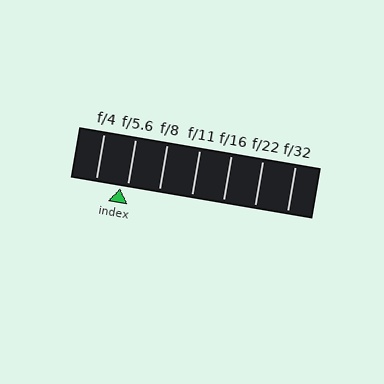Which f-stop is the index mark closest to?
The index mark is closest to f/5.6.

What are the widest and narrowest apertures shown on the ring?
The widest aperture shown is f/4 and the narrowest is f/32.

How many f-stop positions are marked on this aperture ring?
There are 7 f-stop positions marked.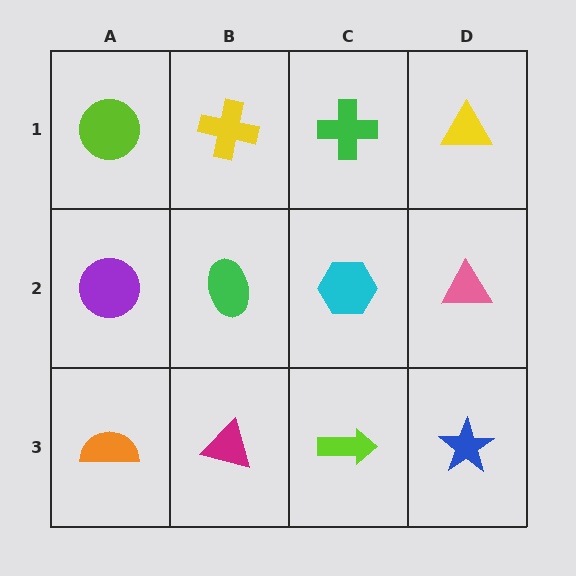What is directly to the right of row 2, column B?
A cyan hexagon.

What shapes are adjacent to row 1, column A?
A purple circle (row 2, column A), a yellow cross (row 1, column B).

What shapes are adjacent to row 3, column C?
A cyan hexagon (row 2, column C), a magenta triangle (row 3, column B), a blue star (row 3, column D).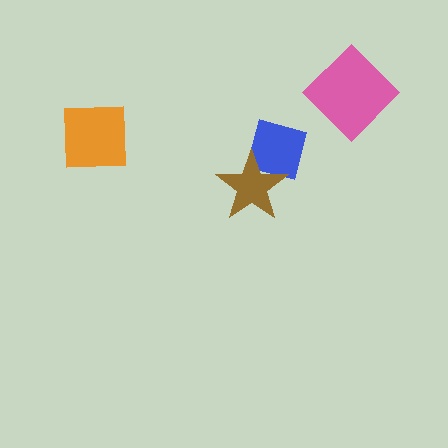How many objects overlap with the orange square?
0 objects overlap with the orange square.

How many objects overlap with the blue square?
1 object overlaps with the blue square.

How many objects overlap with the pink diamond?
0 objects overlap with the pink diamond.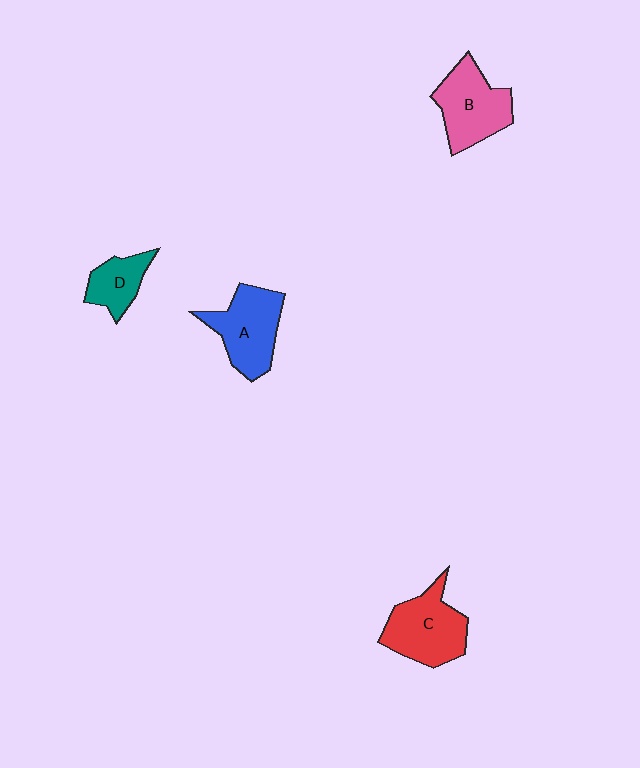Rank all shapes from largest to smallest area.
From largest to smallest: C (red), B (pink), A (blue), D (teal).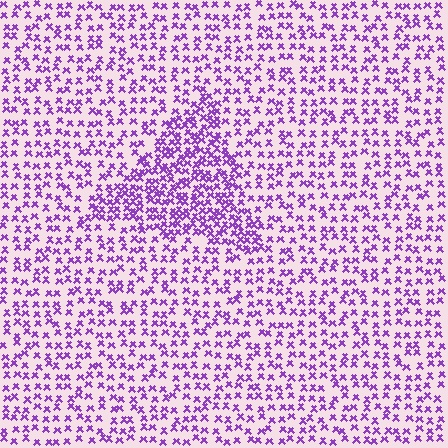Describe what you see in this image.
The image contains small purple elements arranged at two different densities. A triangle-shaped region is visible where the elements are more densely packed than the surrounding area.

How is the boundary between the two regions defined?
The boundary is defined by a change in element density (approximately 1.9x ratio). All elements are the same color, size, and shape.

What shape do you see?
I see a triangle.